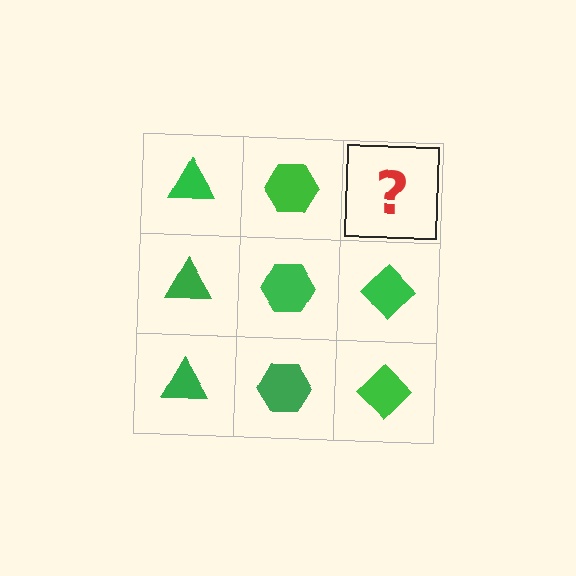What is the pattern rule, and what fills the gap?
The rule is that each column has a consistent shape. The gap should be filled with a green diamond.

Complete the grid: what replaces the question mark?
The question mark should be replaced with a green diamond.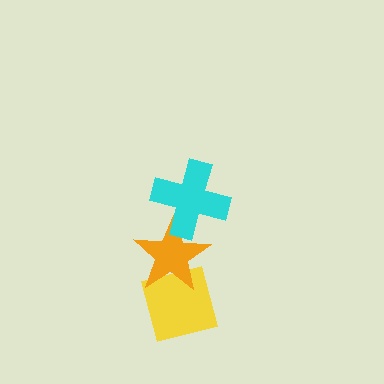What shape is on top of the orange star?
The cyan cross is on top of the orange star.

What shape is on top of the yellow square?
The orange star is on top of the yellow square.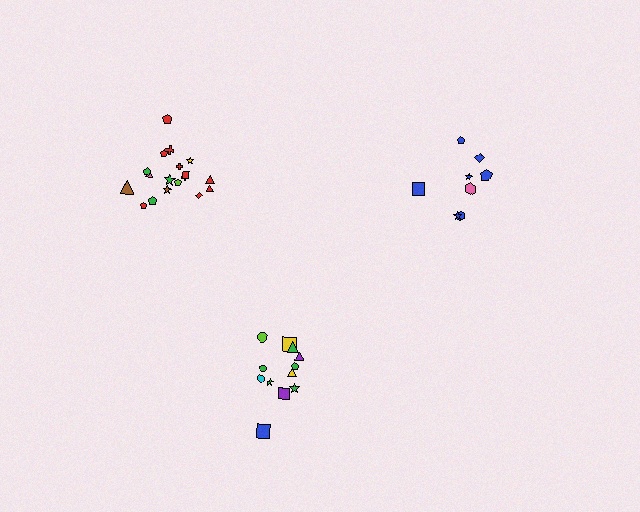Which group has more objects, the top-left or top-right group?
The top-left group.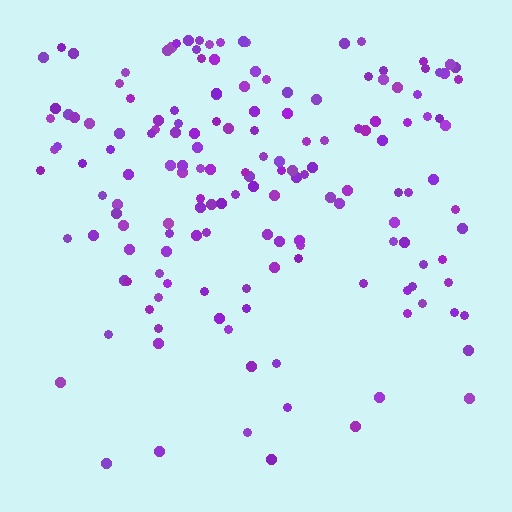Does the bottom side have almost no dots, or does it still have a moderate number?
Still a moderate number, just noticeably fewer than the top.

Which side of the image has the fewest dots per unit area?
The bottom.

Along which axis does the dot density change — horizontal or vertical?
Vertical.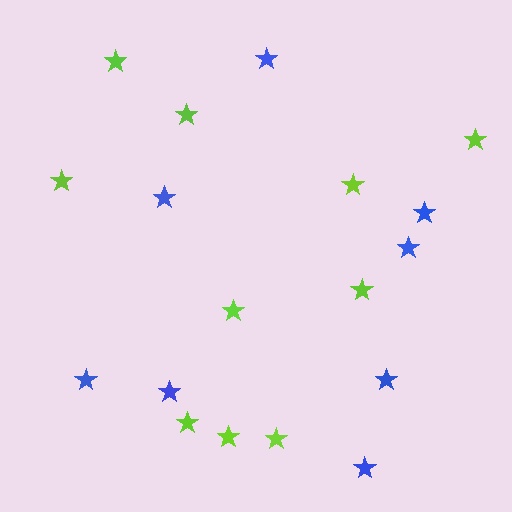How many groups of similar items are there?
There are 2 groups: one group of lime stars (10) and one group of blue stars (8).